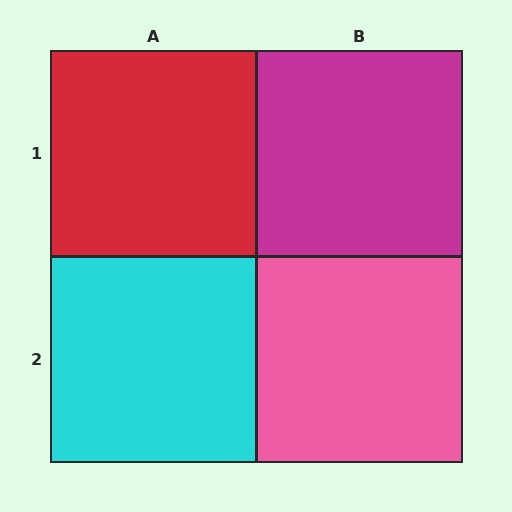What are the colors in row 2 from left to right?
Cyan, pink.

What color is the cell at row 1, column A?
Red.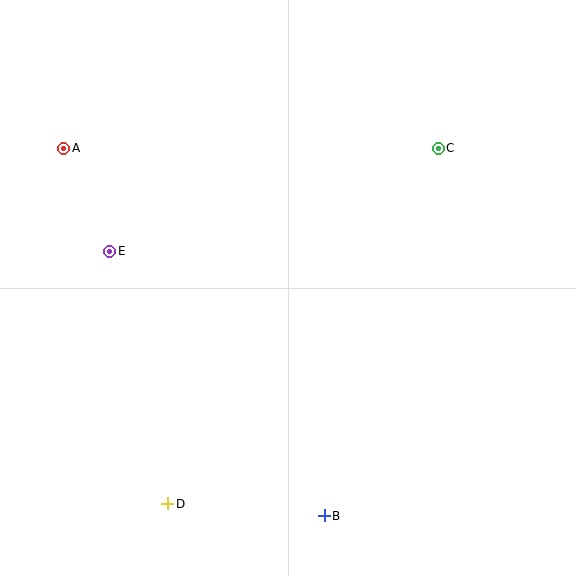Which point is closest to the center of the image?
Point E at (110, 251) is closest to the center.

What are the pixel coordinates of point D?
Point D is at (168, 504).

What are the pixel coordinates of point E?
Point E is at (110, 251).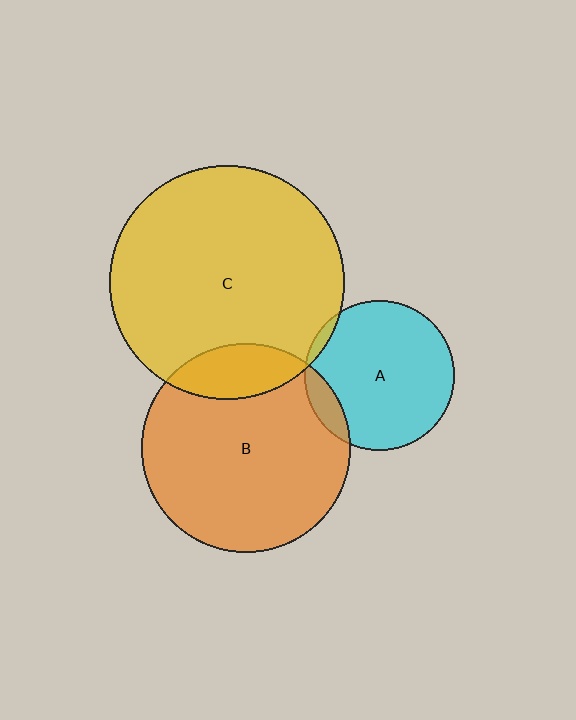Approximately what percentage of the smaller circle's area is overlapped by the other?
Approximately 5%.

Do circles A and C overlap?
Yes.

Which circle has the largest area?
Circle C (yellow).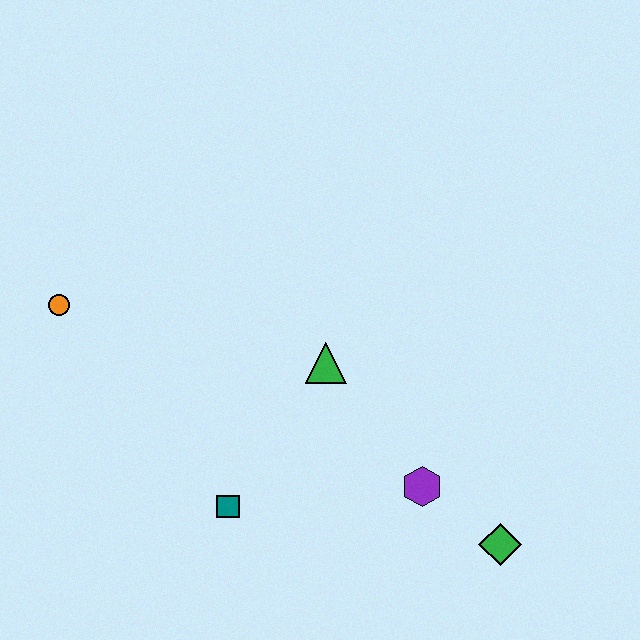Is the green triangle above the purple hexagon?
Yes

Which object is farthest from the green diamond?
The orange circle is farthest from the green diamond.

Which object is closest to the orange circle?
The teal square is closest to the orange circle.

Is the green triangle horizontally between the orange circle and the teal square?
No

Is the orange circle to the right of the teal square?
No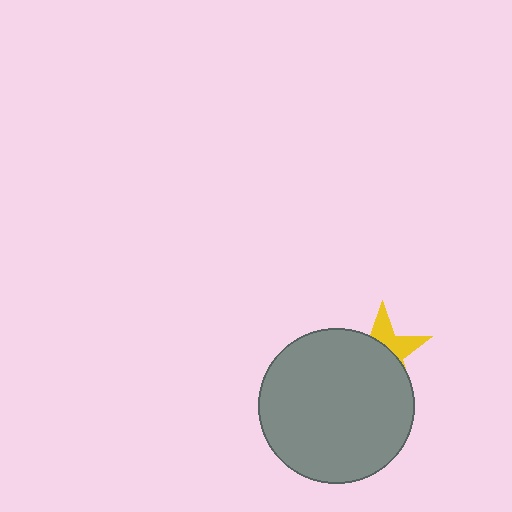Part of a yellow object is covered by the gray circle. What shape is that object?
It is a star.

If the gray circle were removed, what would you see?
You would see the complete yellow star.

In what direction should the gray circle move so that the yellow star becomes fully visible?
The gray circle should move down. That is the shortest direction to clear the overlap and leave the yellow star fully visible.